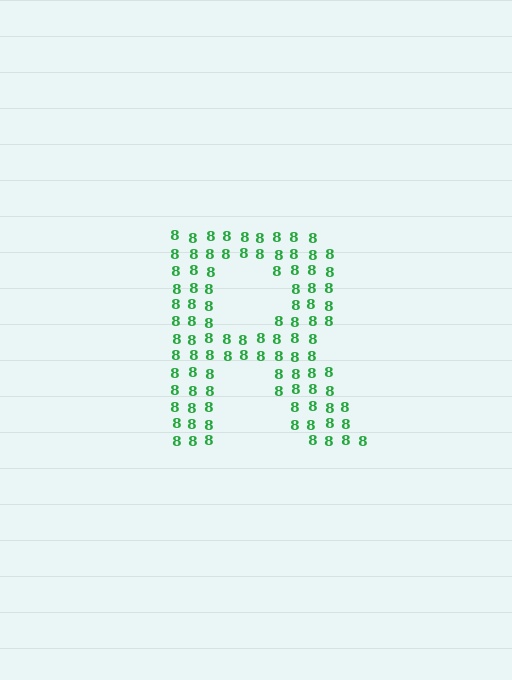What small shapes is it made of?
It is made of small digit 8's.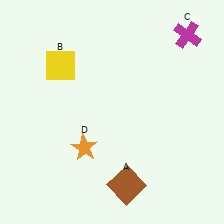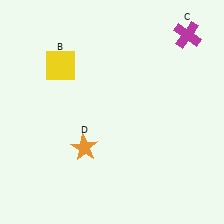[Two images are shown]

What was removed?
The brown square (A) was removed in Image 2.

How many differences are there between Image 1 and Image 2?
There is 1 difference between the two images.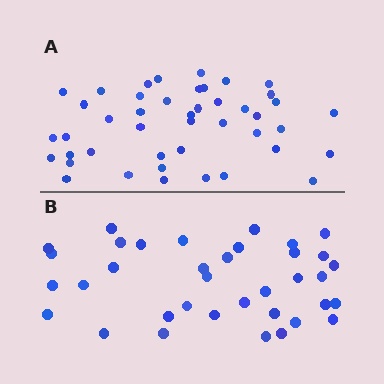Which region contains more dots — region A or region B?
Region A (the top region) has more dots.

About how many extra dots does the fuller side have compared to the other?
Region A has roughly 8 or so more dots than region B.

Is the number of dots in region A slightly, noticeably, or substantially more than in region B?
Region A has only slightly more — the two regions are fairly close. The ratio is roughly 1.2 to 1.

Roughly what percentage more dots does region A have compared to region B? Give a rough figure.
About 20% more.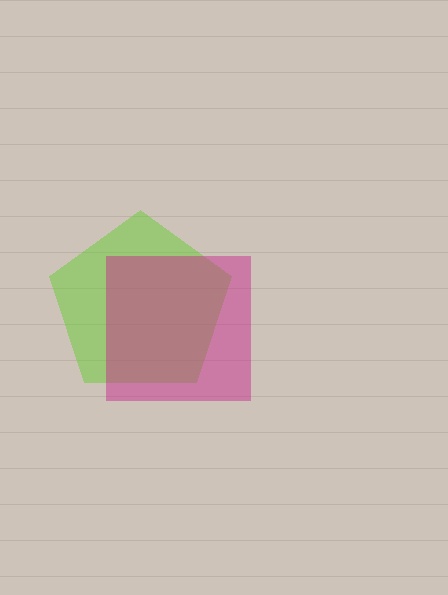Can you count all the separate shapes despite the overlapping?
Yes, there are 2 separate shapes.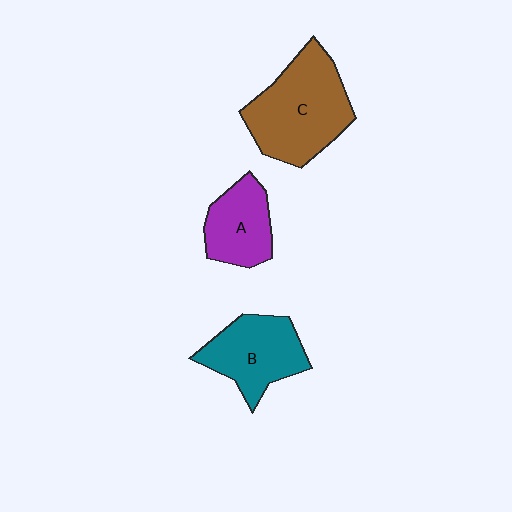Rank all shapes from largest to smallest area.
From largest to smallest: C (brown), B (teal), A (purple).